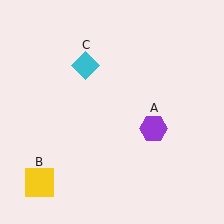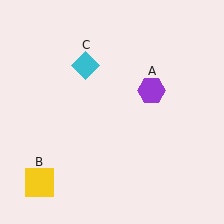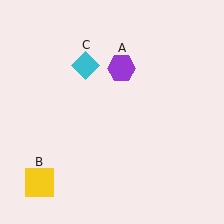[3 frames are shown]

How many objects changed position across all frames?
1 object changed position: purple hexagon (object A).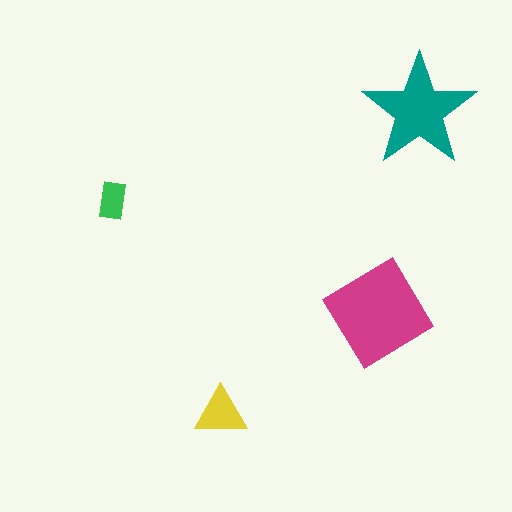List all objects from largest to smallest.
The magenta diamond, the teal star, the yellow triangle, the green rectangle.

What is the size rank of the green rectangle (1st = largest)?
4th.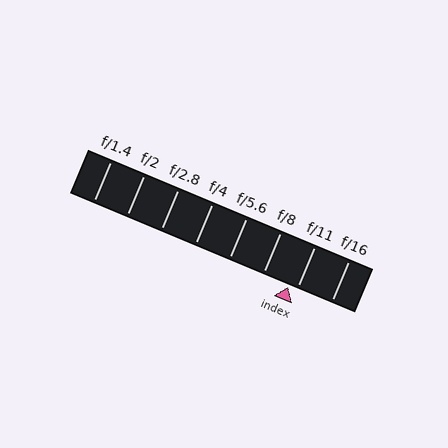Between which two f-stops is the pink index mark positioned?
The index mark is between f/8 and f/11.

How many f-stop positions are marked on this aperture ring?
There are 8 f-stop positions marked.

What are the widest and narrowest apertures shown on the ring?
The widest aperture shown is f/1.4 and the narrowest is f/16.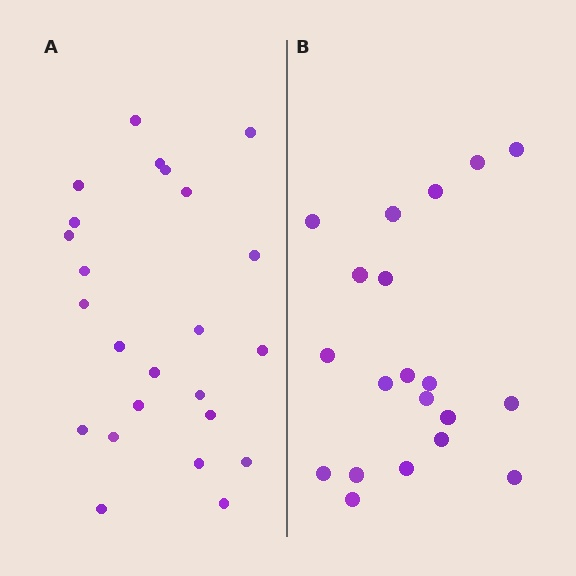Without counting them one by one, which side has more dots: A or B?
Region A (the left region) has more dots.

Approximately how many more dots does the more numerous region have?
Region A has about 4 more dots than region B.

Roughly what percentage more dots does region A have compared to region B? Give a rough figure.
About 20% more.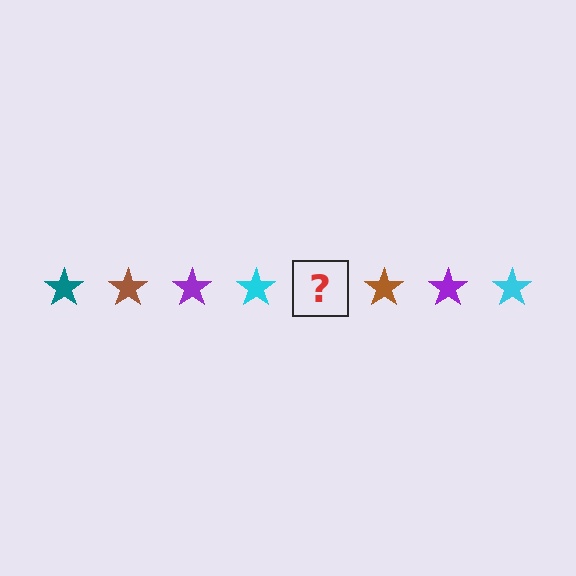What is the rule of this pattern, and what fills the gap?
The rule is that the pattern cycles through teal, brown, purple, cyan stars. The gap should be filled with a teal star.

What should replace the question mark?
The question mark should be replaced with a teal star.